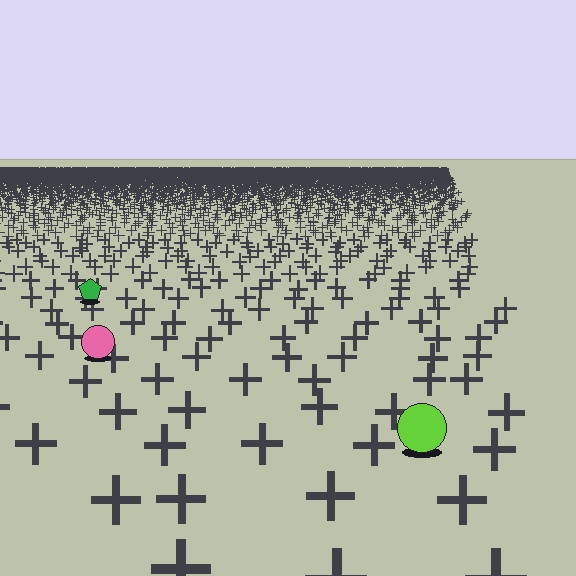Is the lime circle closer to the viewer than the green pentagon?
Yes. The lime circle is closer — you can tell from the texture gradient: the ground texture is coarser near it.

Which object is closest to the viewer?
The lime circle is closest. The texture marks near it are larger and more spread out.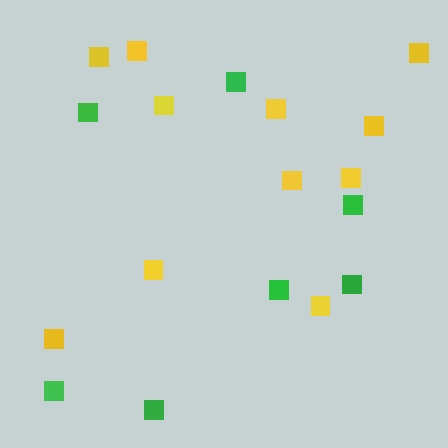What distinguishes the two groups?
There are 2 groups: one group of green squares (7) and one group of yellow squares (11).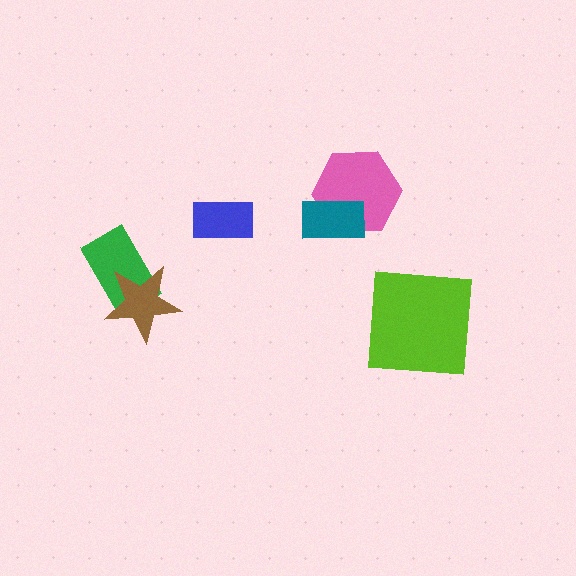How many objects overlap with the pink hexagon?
1 object overlaps with the pink hexagon.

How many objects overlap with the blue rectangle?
0 objects overlap with the blue rectangle.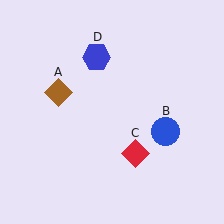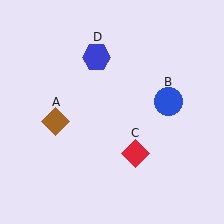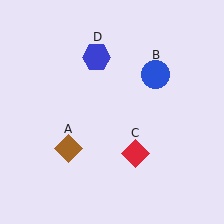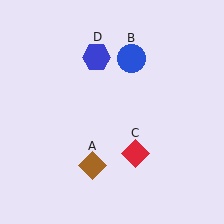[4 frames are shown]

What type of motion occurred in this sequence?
The brown diamond (object A), blue circle (object B) rotated counterclockwise around the center of the scene.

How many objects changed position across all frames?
2 objects changed position: brown diamond (object A), blue circle (object B).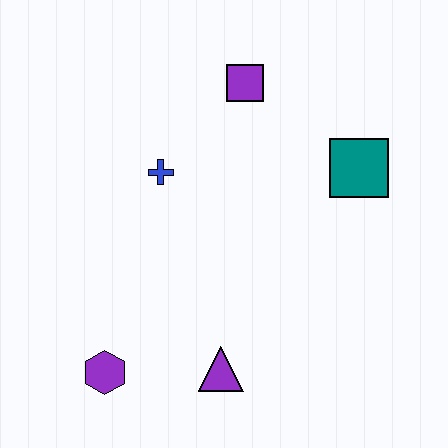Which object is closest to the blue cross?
The purple square is closest to the blue cross.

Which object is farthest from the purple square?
The purple hexagon is farthest from the purple square.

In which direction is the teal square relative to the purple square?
The teal square is to the right of the purple square.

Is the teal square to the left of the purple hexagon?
No